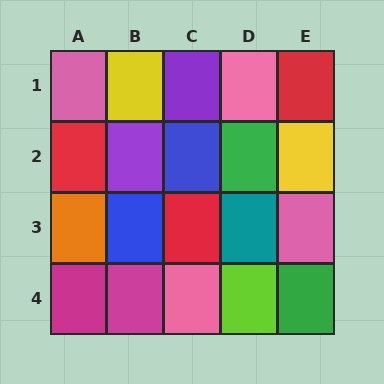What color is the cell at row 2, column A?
Red.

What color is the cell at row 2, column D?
Green.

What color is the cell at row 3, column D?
Teal.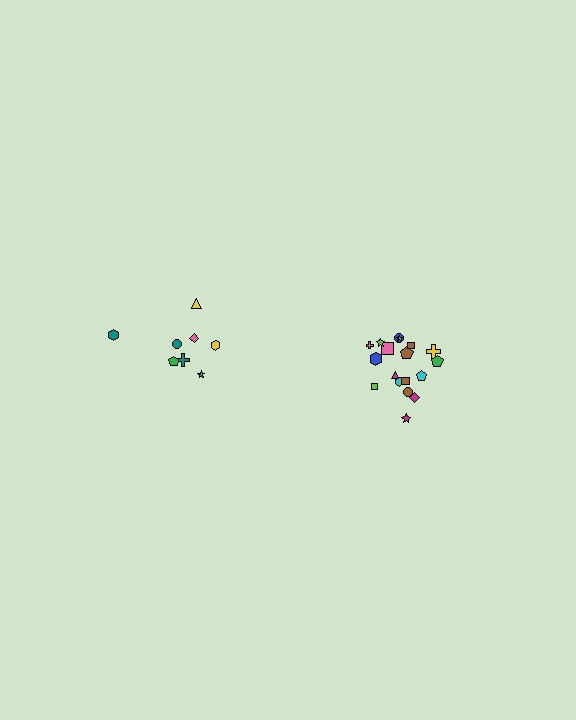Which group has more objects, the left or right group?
The right group.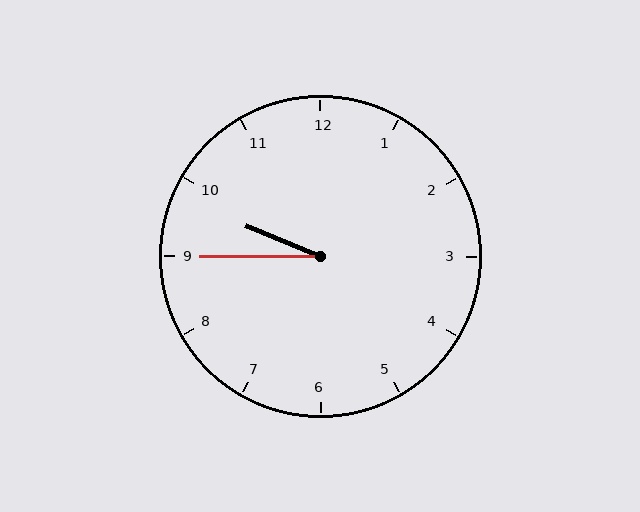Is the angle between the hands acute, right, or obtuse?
It is acute.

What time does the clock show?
9:45.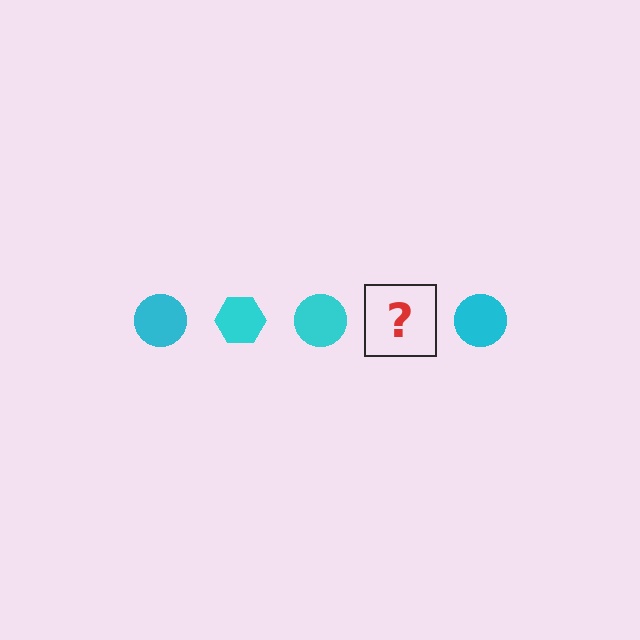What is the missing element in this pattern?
The missing element is a cyan hexagon.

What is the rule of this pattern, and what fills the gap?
The rule is that the pattern cycles through circle, hexagon shapes in cyan. The gap should be filled with a cyan hexagon.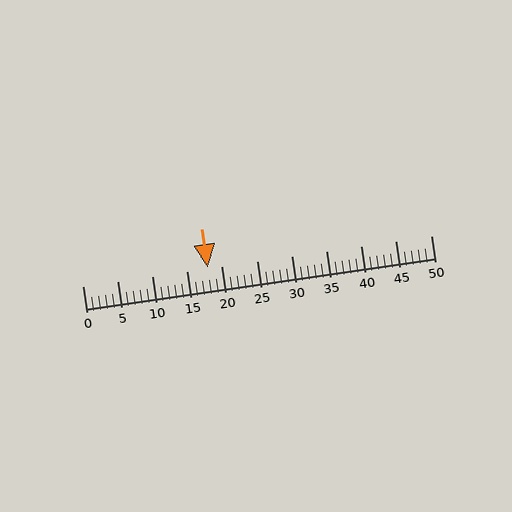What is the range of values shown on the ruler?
The ruler shows values from 0 to 50.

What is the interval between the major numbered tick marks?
The major tick marks are spaced 5 units apart.